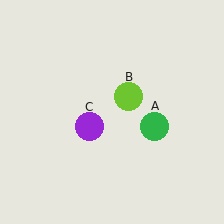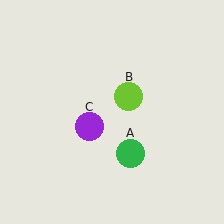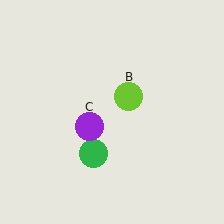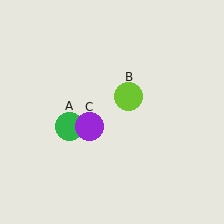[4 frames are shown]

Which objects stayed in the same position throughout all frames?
Lime circle (object B) and purple circle (object C) remained stationary.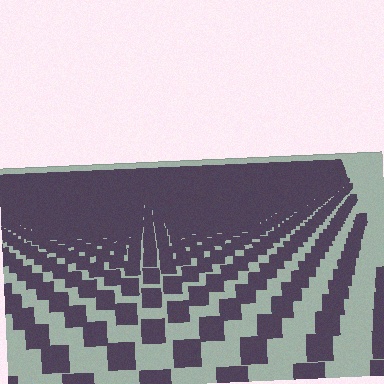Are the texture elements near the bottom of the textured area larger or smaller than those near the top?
Larger. Near the bottom, elements are closer to the viewer and appear at a bigger on-screen size.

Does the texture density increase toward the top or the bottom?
Density increases toward the top.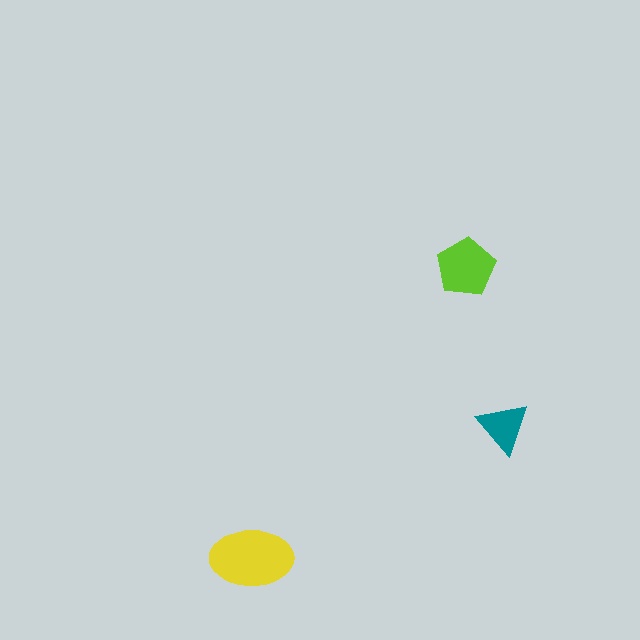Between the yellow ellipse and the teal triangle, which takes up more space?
The yellow ellipse.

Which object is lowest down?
The yellow ellipse is bottommost.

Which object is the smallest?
The teal triangle.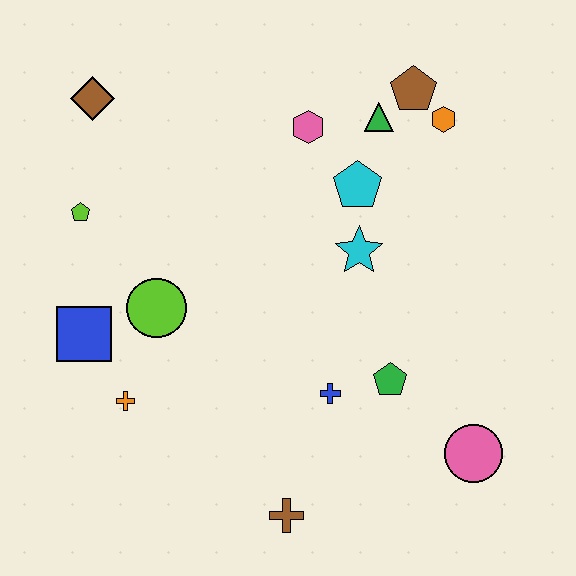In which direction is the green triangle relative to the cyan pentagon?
The green triangle is above the cyan pentagon.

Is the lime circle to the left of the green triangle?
Yes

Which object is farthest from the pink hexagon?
The brown cross is farthest from the pink hexagon.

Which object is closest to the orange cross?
The blue square is closest to the orange cross.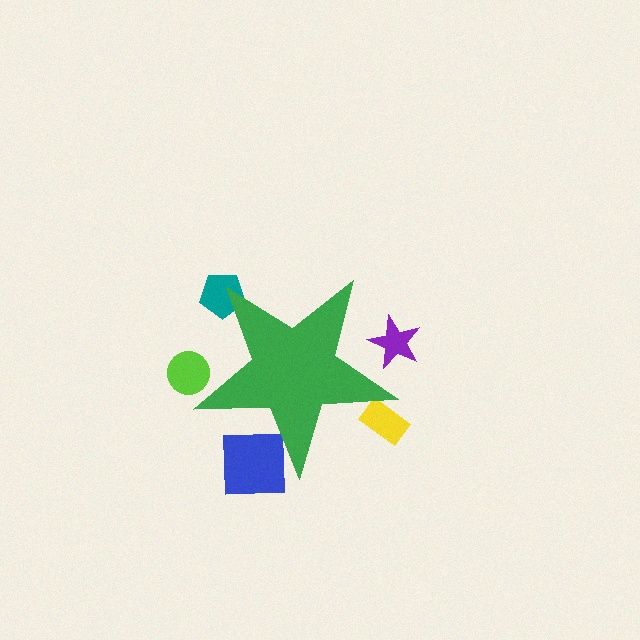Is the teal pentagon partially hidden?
Yes, the teal pentagon is partially hidden behind the green star.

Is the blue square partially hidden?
Yes, the blue square is partially hidden behind the green star.